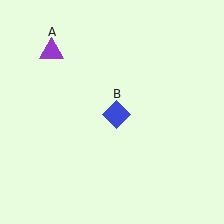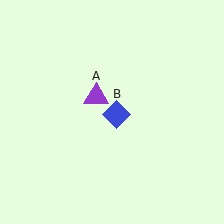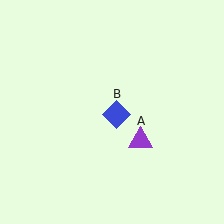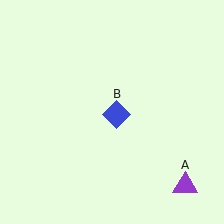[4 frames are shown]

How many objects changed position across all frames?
1 object changed position: purple triangle (object A).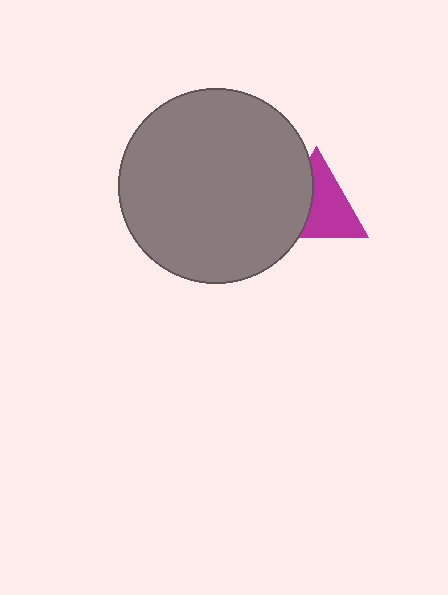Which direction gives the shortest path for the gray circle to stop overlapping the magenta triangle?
Moving left gives the shortest separation.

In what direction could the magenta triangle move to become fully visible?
The magenta triangle could move right. That would shift it out from behind the gray circle entirely.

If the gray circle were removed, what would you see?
You would see the complete magenta triangle.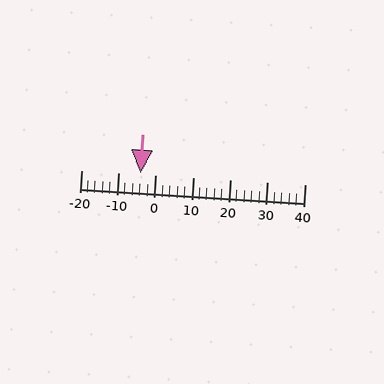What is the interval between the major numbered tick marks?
The major tick marks are spaced 10 units apart.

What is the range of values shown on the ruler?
The ruler shows values from -20 to 40.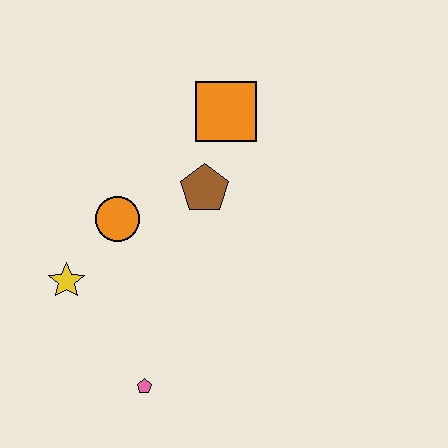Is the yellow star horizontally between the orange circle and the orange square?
No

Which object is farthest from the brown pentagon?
The pink pentagon is farthest from the brown pentagon.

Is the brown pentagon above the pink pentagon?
Yes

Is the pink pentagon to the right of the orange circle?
Yes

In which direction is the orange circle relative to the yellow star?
The orange circle is above the yellow star.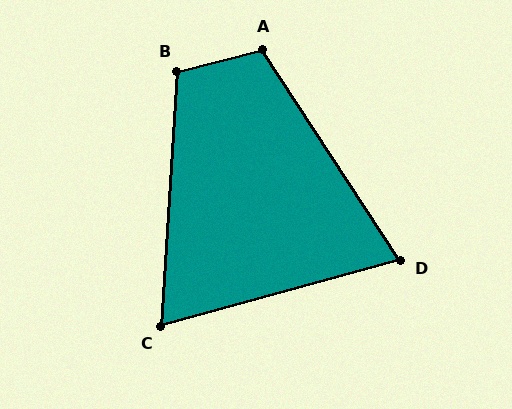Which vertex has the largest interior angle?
A, at approximately 109 degrees.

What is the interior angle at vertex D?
Approximately 72 degrees (acute).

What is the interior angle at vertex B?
Approximately 108 degrees (obtuse).